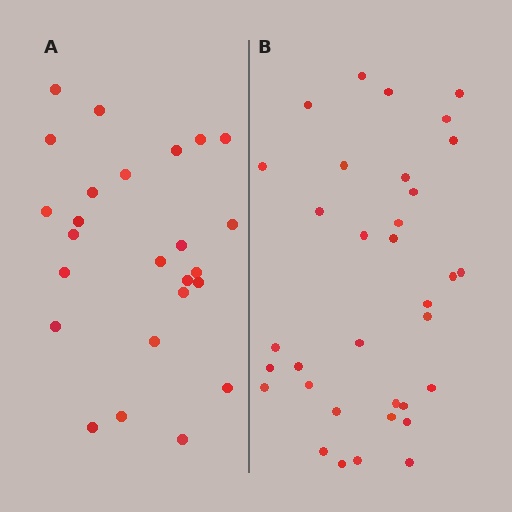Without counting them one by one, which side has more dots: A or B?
Region B (the right region) has more dots.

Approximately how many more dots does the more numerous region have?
Region B has roughly 8 or so more dots than region A.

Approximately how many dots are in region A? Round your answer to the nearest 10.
About 20 dots. (The exact count is 25, which rounds to 20.)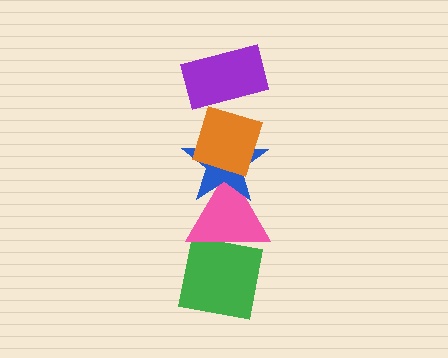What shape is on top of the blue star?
The orange diamond is on top of the blue star.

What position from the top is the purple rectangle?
The purple rectangle is 1st from the top.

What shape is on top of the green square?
The pink triangle is on top of the green square.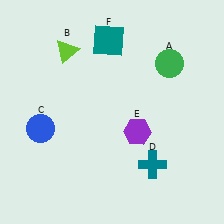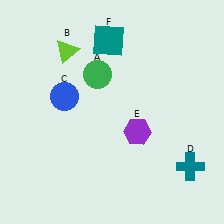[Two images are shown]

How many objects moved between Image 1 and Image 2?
3 objects moved between the two images.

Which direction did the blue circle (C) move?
The blue circle (C) moved up.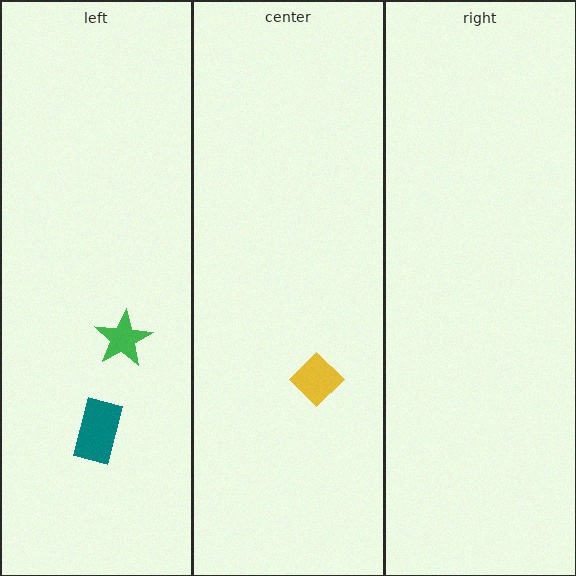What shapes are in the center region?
The yellow diamond.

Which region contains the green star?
The left region.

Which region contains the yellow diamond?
The center region.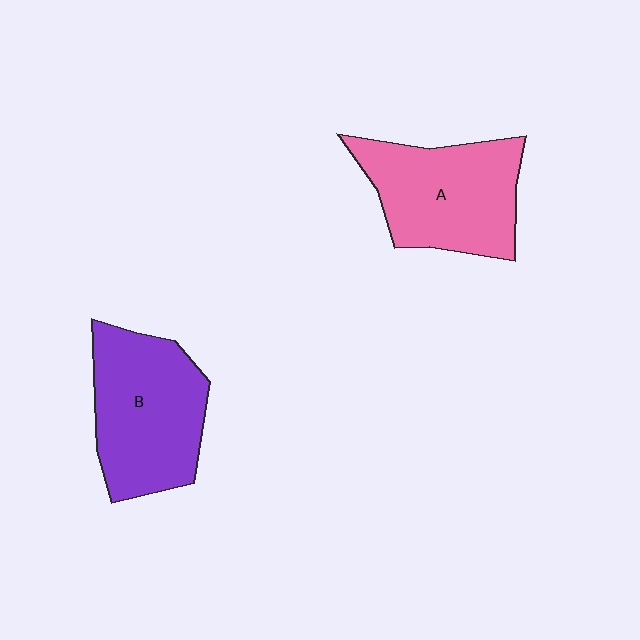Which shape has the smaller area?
Shape A (pink).